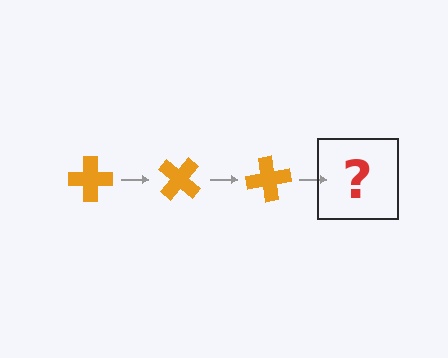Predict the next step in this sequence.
The next step is an orange cross rotated 120 degrees.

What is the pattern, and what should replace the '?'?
The pattern is that the cross rotates 40 degrees each step. The '?' should be an orange cross rotated 120 degrees.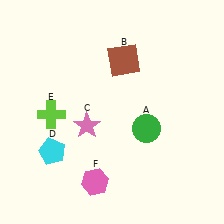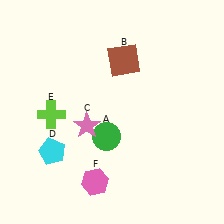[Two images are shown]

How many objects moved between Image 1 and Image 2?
1 object moved between the two images.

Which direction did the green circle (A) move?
The green circle (A) moved left.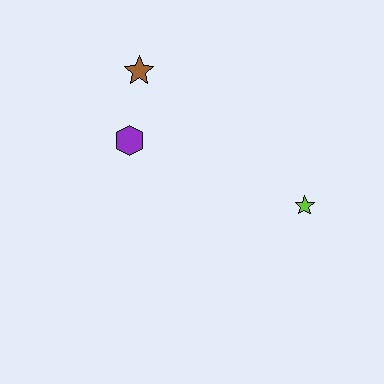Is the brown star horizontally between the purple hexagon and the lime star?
Yes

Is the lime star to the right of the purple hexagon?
Yes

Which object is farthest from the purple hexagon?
The lime star is farthest from the purple hexagon.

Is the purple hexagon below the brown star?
Yes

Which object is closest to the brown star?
The purple hexagon is closest to the brown star.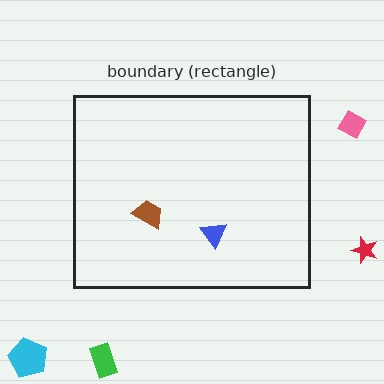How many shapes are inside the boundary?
2 inside, 4 outside.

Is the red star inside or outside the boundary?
Outside.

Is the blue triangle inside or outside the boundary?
Inside.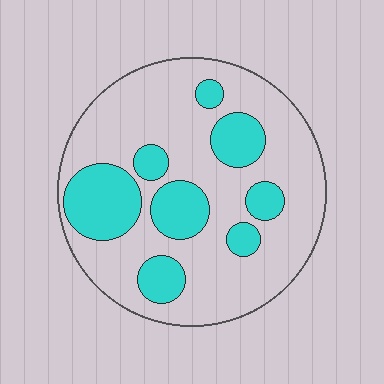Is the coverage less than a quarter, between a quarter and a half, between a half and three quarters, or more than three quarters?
Between a quarter and a half.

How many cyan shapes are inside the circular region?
8.